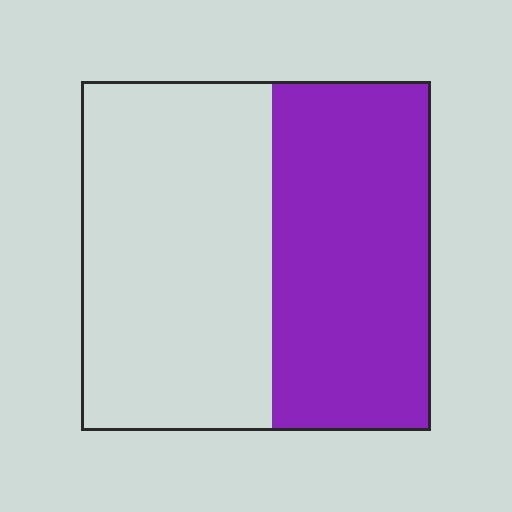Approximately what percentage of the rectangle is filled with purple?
Approximately 45%.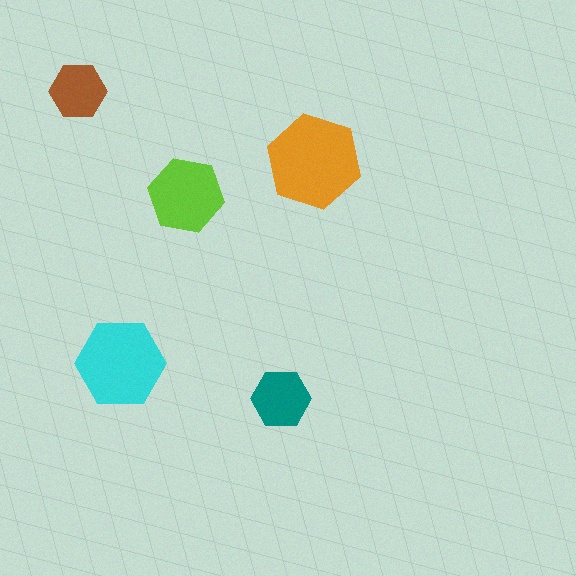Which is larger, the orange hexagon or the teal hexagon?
The orange one.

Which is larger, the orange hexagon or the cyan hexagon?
The orange one.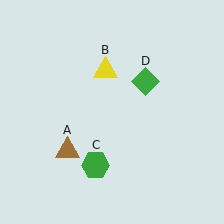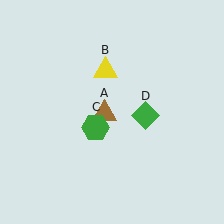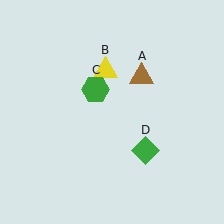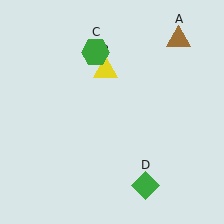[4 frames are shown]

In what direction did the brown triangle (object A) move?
The brown triangle (object A) moved up and to the right.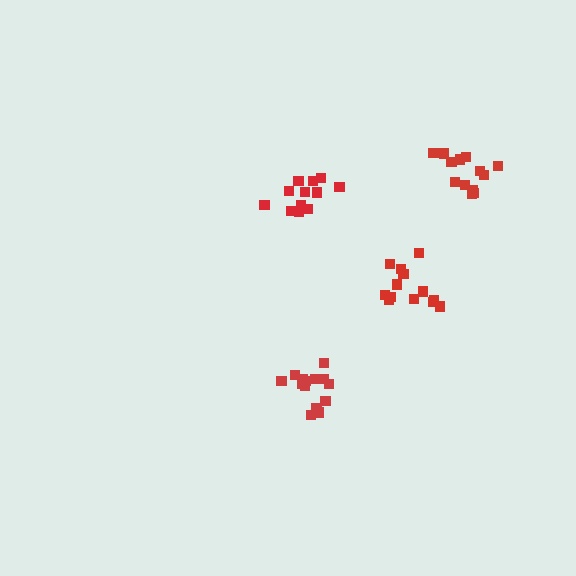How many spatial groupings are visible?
There are 4 spatial groupings.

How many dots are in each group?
Group 1: 13 dots, Group 2: 13 dots, Group 3: 14 dots, Group 4: 13 dots (53 total).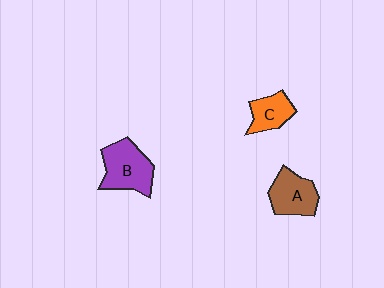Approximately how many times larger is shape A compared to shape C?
Approximately 1.3 times.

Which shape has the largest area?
Shape B (purple).